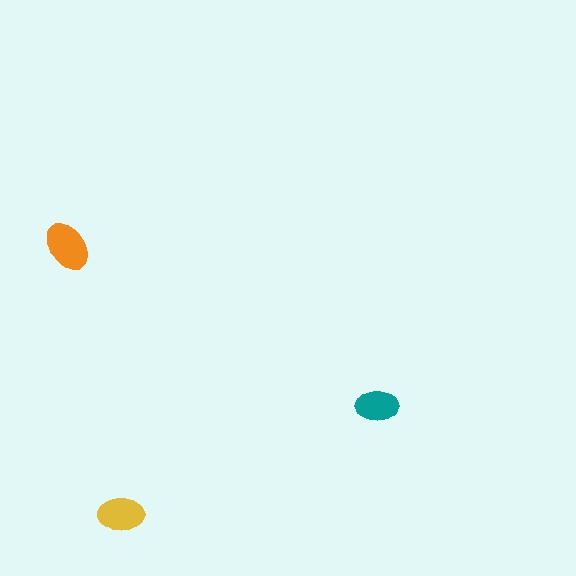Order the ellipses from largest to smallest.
the orange one, the yellow one, the teal one.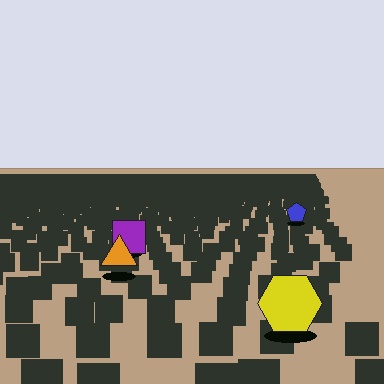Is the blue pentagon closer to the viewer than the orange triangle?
No. The orange triangle is closer — you can tell from the texture gradient: the ground texture is coarser near it.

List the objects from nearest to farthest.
From nearest to farthest: the yellow hexagon, the orange triangle, the purple square, the blue pentagon.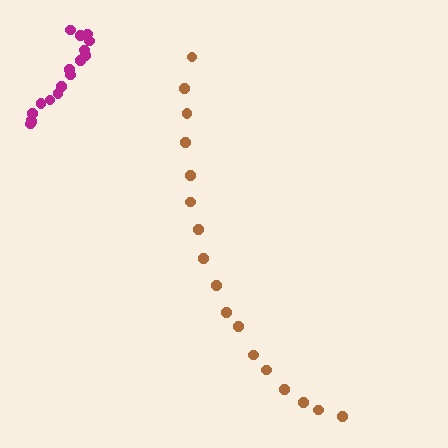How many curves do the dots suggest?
There are 2 distinct paths.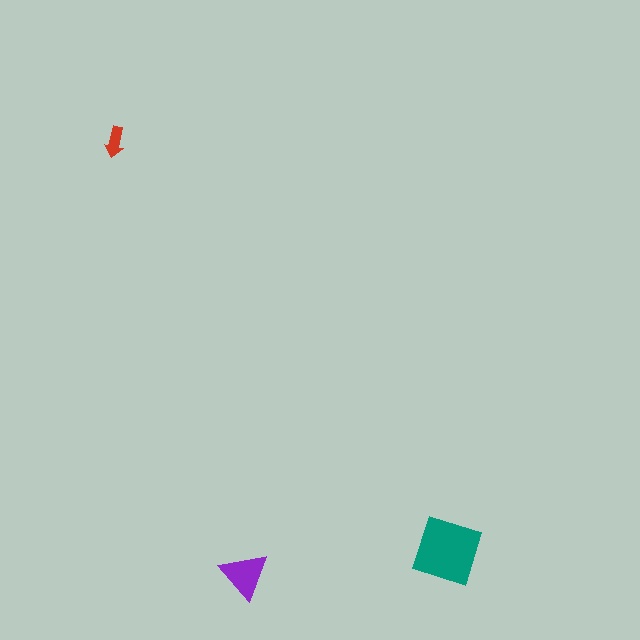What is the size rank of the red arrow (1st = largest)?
3rd.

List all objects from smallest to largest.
The red arrow, the purple triangle, the teal square.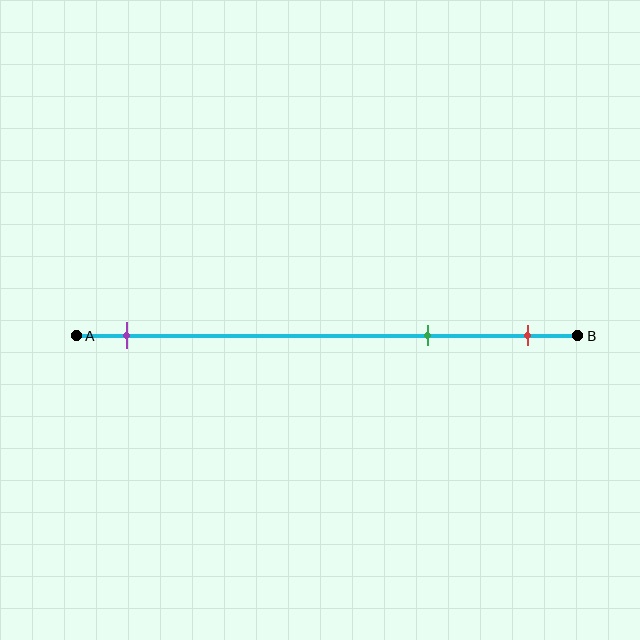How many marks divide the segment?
There are 3 marks dividing the segment.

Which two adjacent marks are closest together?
The green and red marks are the closest adjacent pair.